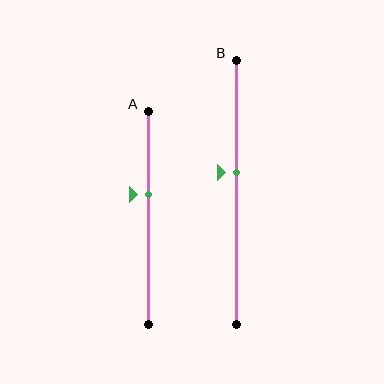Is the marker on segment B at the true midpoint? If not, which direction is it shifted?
No, the marker on segment B is shifted upward by about 7% of the segment length.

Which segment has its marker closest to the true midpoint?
Segment B has its marker closest to the true midpoint.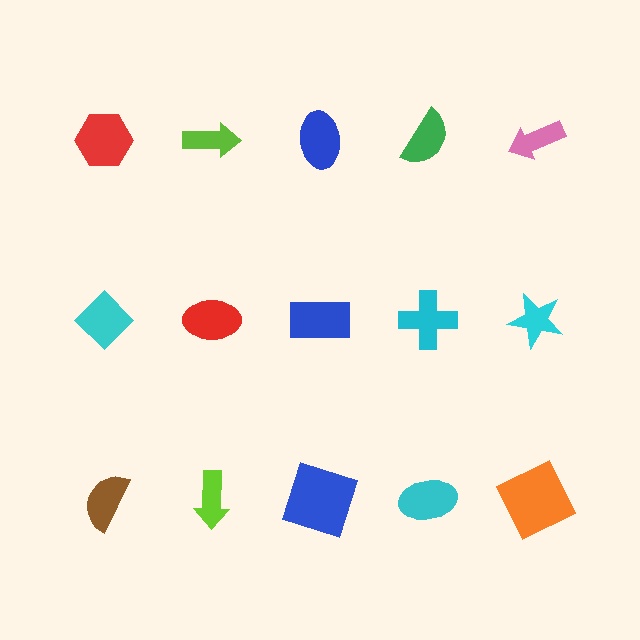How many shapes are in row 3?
5 shapes.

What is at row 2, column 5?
A cyan star.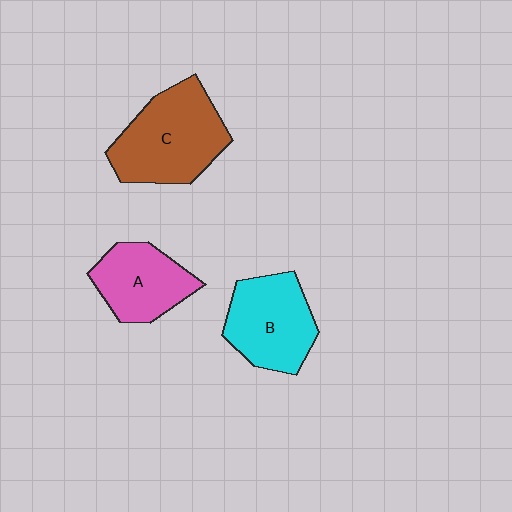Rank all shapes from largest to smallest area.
From largest to smallest: C (brown), B (cyan), A (pink).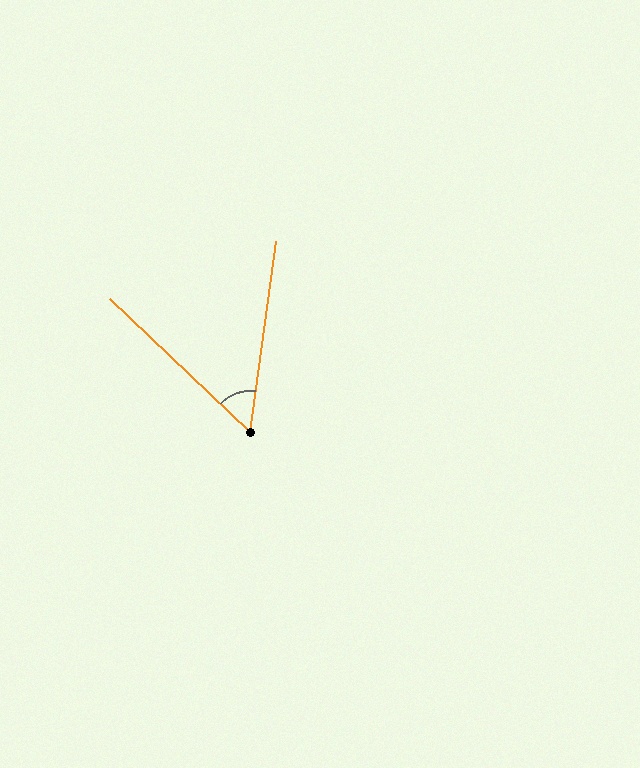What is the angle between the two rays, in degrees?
Approximately 54 degrees.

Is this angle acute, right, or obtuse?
It is acute.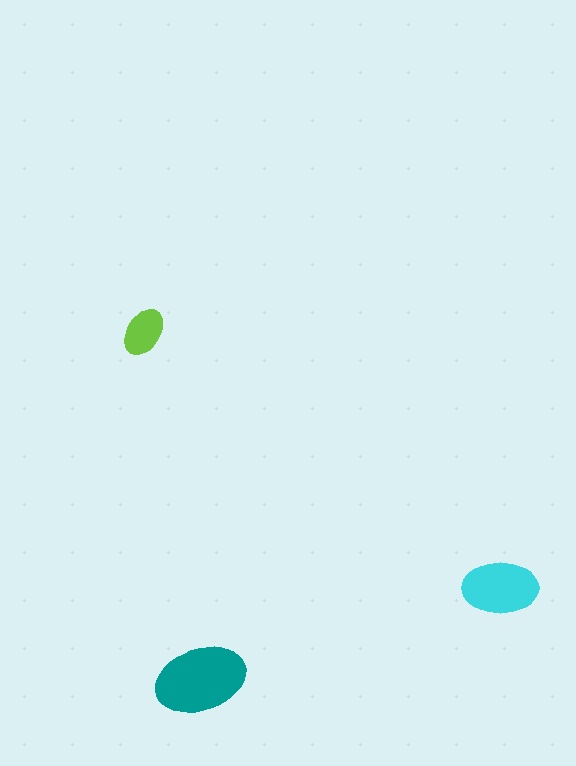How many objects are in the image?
There are 3 objects in the image.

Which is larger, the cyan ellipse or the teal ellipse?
The teal one.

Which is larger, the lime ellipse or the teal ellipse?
The teal one.